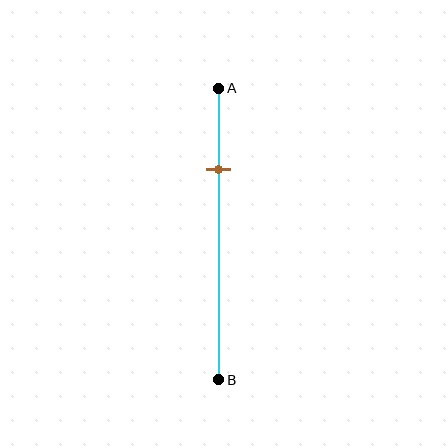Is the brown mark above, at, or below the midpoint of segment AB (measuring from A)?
The brown mark is above the midpoint of segment AB.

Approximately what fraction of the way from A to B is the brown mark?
The brown mark is approximately 30% of the way from A to B.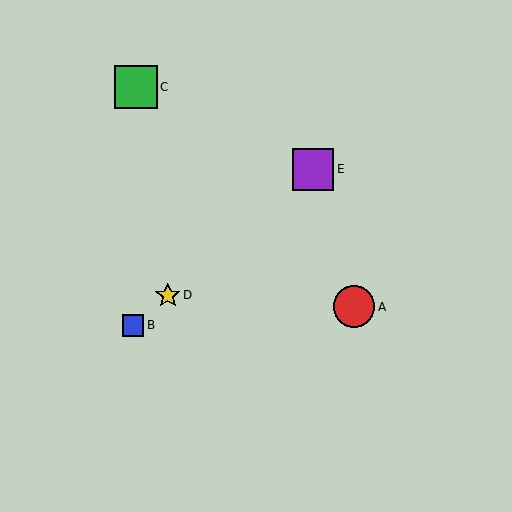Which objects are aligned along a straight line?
Objects B, D, E are aligned along a straight line.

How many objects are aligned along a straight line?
3 objects (B, D, E) are aligned along a straight line.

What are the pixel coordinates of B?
Object B is at (133, 325).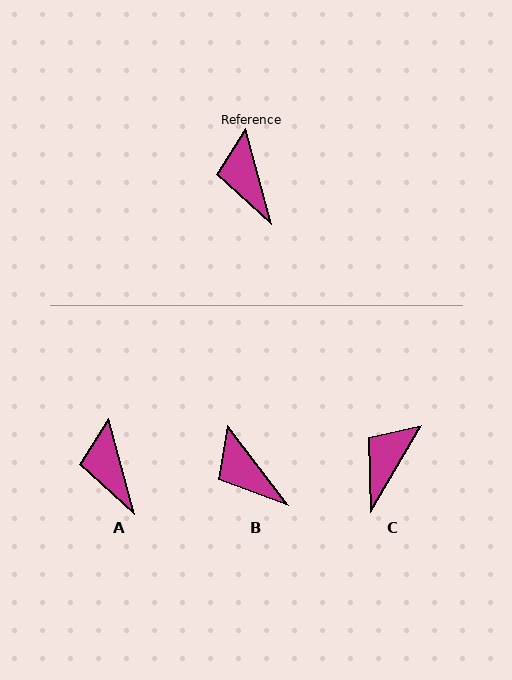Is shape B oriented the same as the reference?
No, it is off by about 22 degrees.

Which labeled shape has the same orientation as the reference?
A.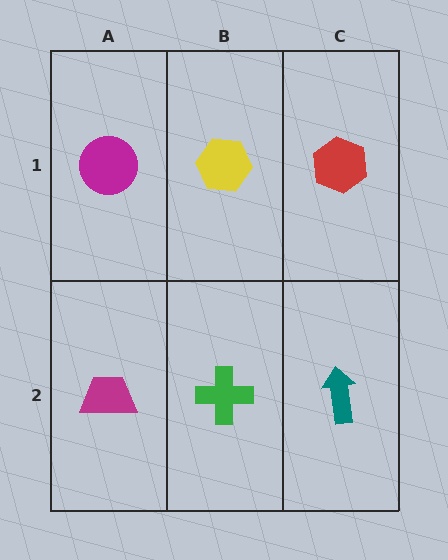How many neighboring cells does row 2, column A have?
2.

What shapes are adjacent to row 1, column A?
A magenta trapezoid (row 2, column A), a yellow hexagon (row 1, column B).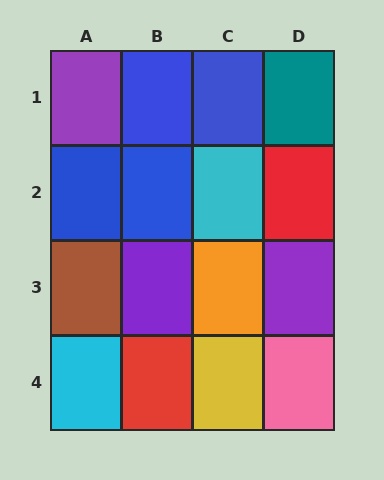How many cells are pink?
1 cell is pink.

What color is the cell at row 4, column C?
Yellow.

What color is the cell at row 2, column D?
Red.